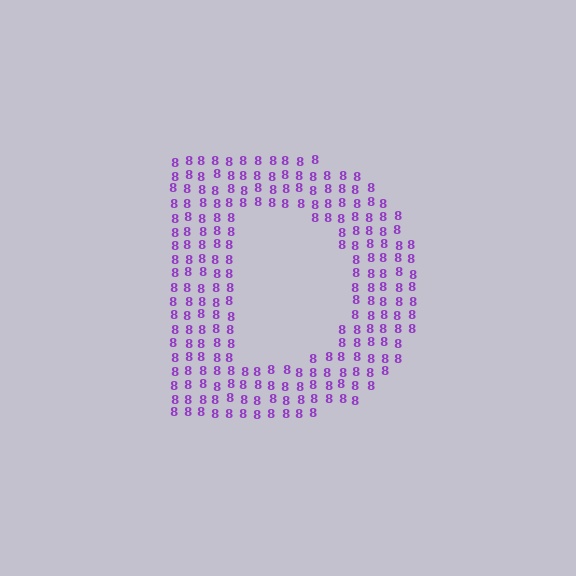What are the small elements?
The small elements are digit 8's.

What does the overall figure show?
The overall figure shows the letter D.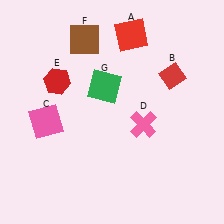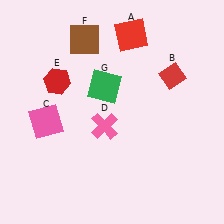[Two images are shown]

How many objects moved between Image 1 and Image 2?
1 object moved between the two images.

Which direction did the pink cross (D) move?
The pink cross (D) moved left.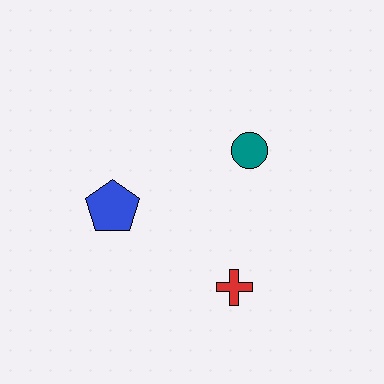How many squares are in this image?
There are no squares.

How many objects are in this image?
There are 3 objects.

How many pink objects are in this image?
There are no pink objects.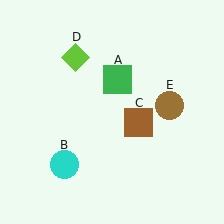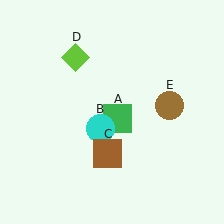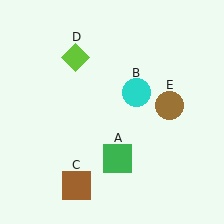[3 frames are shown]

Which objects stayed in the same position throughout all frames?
Lime diamond (object D) and brown circle (object E) remained stationary.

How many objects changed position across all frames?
3 objects changed position: green square (object A), cyan circle (object B), brown square (object C).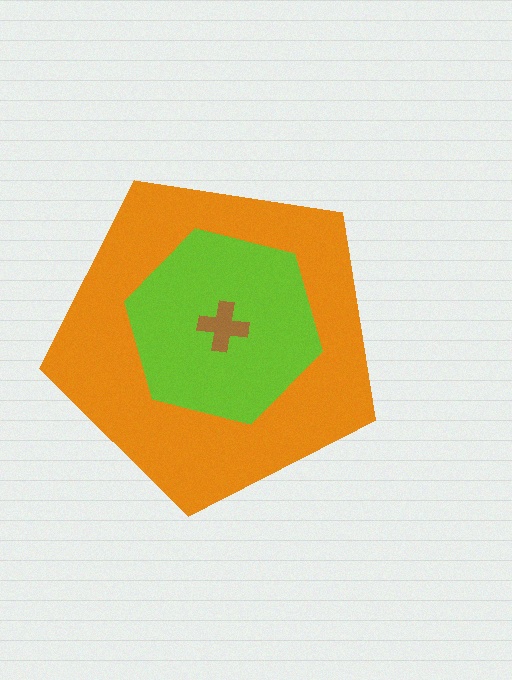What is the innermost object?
The brown cross.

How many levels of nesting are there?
3.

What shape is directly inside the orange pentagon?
The lime hexagon.